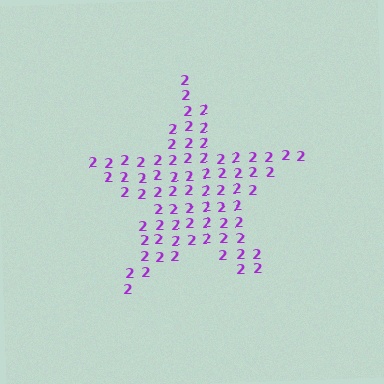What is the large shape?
The large shape is a star.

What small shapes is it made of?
It is made of small digit 2's.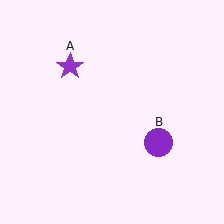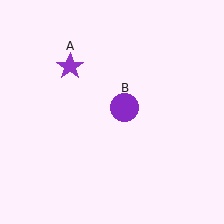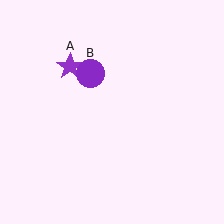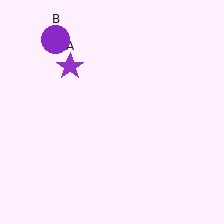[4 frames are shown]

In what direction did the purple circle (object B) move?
The purple circle (object B) moved up and to the left.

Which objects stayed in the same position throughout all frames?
Purple star (object A) remained stationary.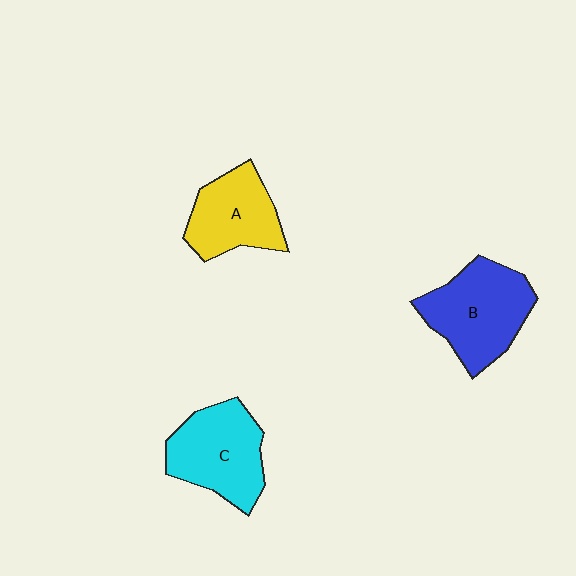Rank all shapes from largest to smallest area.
From largest to smallest: B (blue), C (cyan), A (yellow).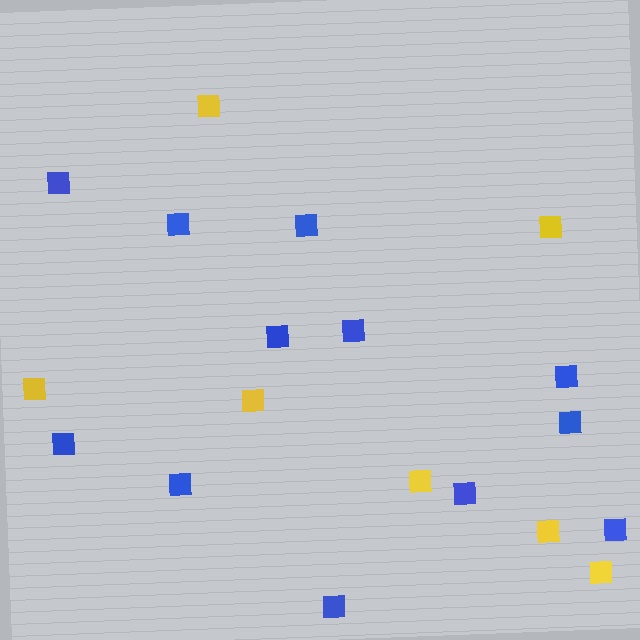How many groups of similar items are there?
There are 2 groups: one group of yellow squares (7) and one group of blue squares (12).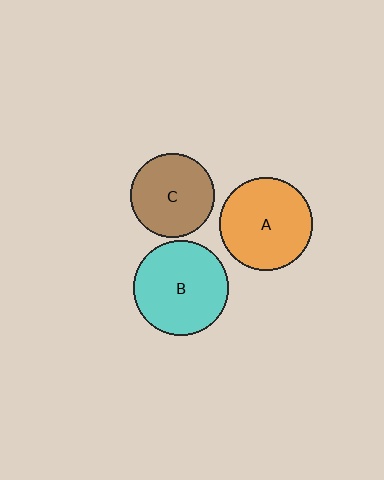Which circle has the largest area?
Circle B (cyan).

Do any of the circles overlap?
No, none of the circles overlap.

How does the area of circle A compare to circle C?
Approximately 1.2 times.